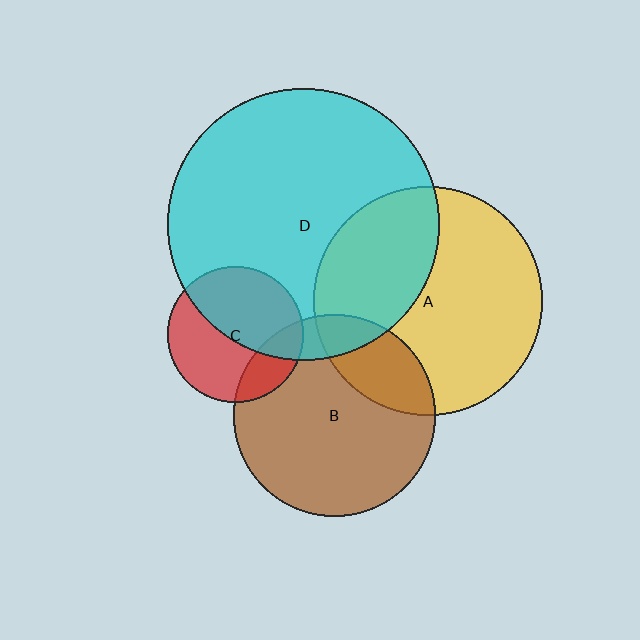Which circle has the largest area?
Circle D (cyan).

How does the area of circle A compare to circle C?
Approximately 2.8 times.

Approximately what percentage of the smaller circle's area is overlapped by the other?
Approximately 20%.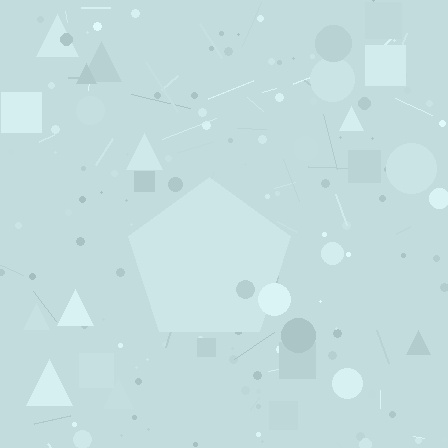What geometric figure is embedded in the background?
A pentagon is embedded in the background.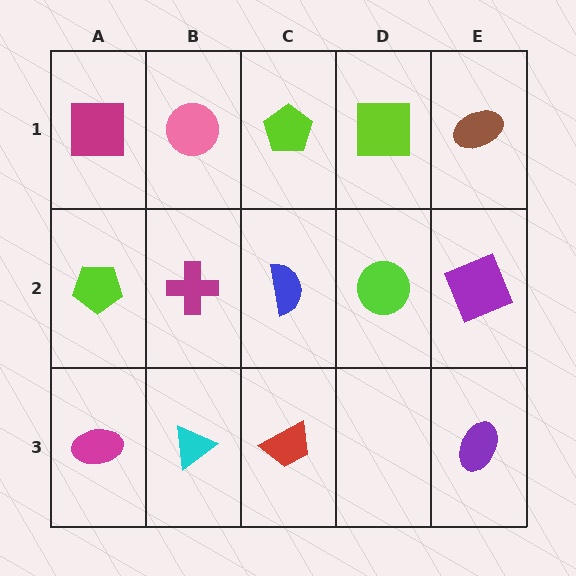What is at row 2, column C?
A blue semicircle.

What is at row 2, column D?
A lime circle.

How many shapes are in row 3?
4 shapes.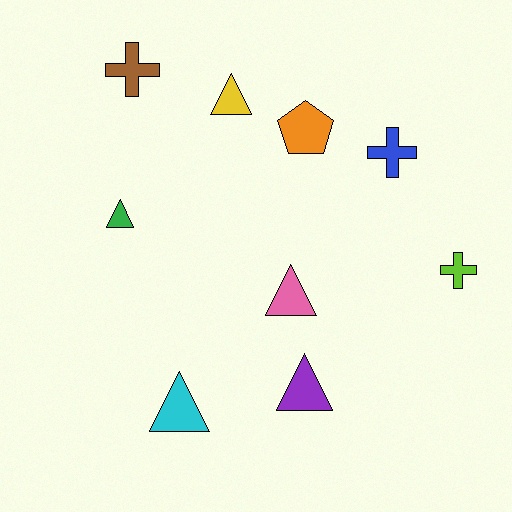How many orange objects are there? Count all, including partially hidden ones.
There is 1 orange object.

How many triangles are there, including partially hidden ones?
There are 5 triangles.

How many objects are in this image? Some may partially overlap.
There are 9 objects.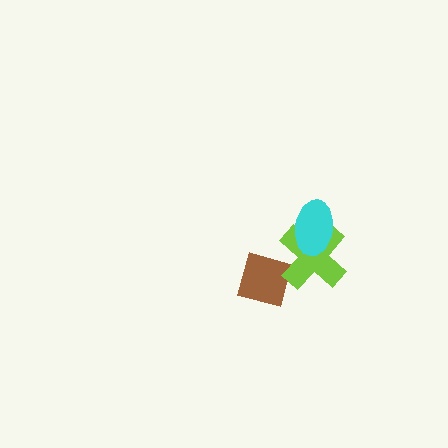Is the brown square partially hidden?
Yes, it is partially covered by another shape.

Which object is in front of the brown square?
The lime cross is in front of the brown square.